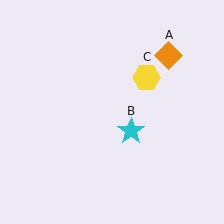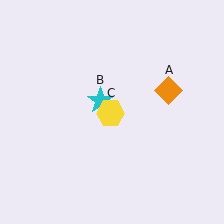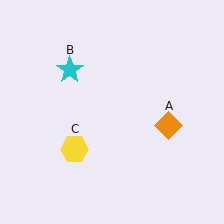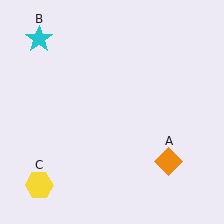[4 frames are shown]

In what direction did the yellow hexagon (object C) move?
The yellow hexagon (object C) moved down and to the left.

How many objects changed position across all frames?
3 objects changed position: orange diamond (object A), cyan star (object B), yellow hexagon (object C).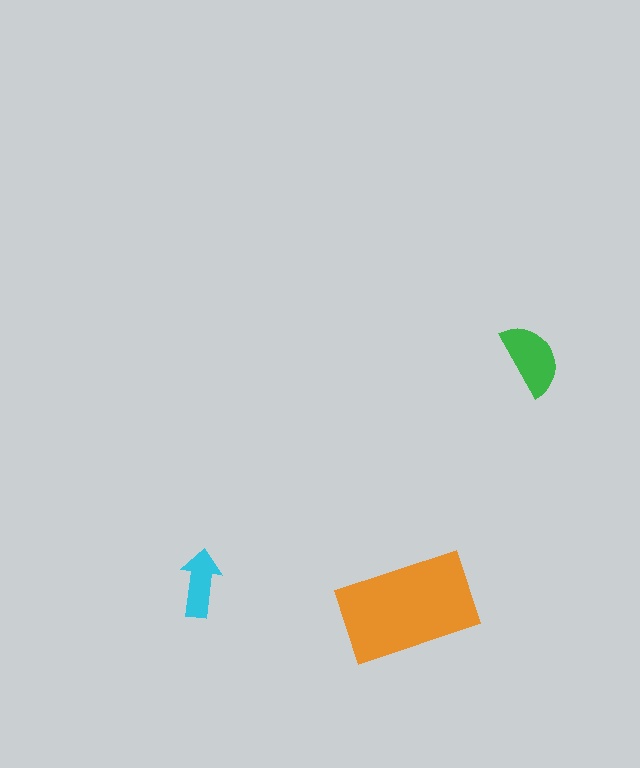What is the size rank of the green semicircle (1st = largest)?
2nd.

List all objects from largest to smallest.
The orange rectangle, the green semicircle, the cyan arrow.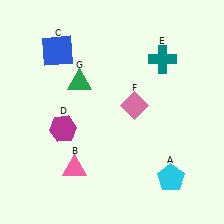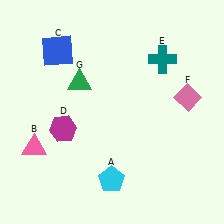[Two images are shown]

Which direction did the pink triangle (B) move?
The pink triangle (B) moved left.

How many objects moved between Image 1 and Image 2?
3 objects moved between the two images.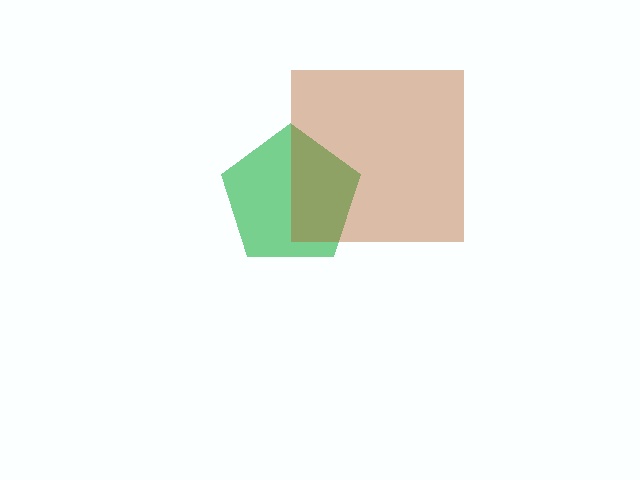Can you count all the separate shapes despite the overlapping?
Yes, there are 2 separate shapes.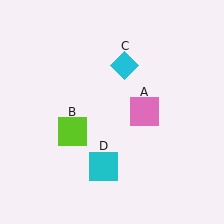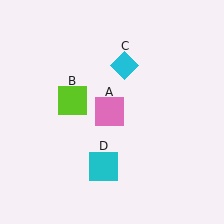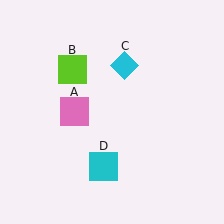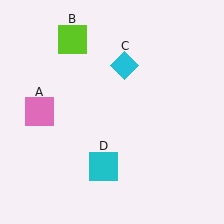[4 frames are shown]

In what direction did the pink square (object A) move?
The pink square (object A) moved left.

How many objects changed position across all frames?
2 objects changed position: pink square (object A), lime square (object B).